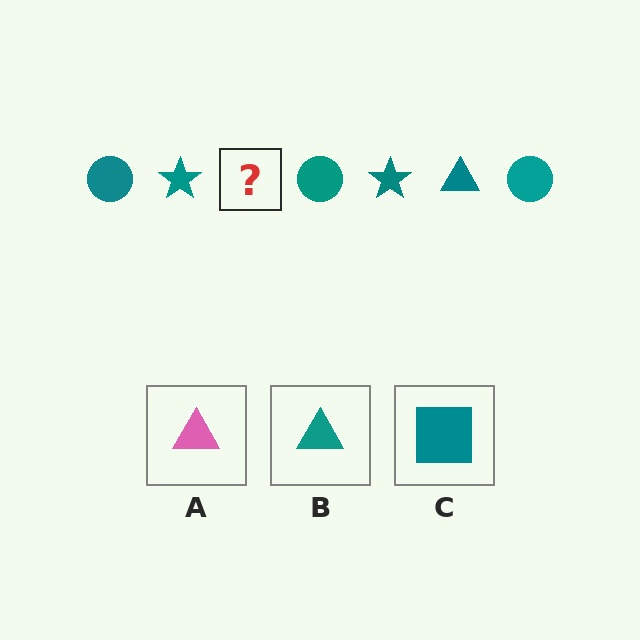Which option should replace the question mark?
Option B.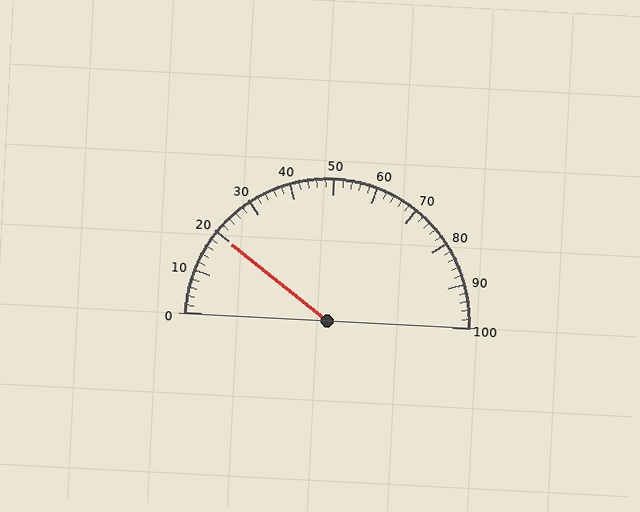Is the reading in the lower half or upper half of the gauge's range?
The reading is in the lower half of the range (0 to 100).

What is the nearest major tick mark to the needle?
The nearest major tick mark is 20.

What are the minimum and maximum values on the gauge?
The gauge ranges from 0 to 100.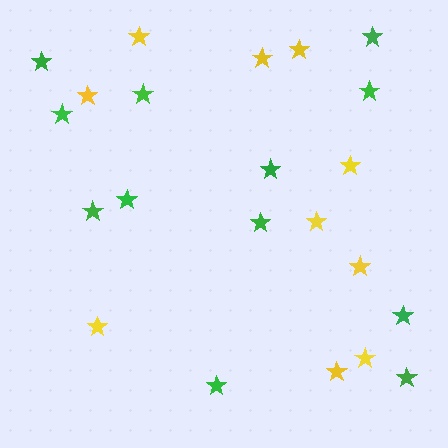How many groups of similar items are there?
There are 2 groups: one group of yellow stars (10) and one group of green stars (12).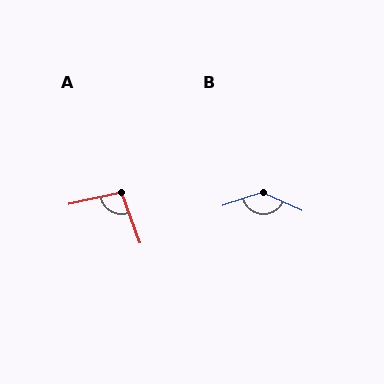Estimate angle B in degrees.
Approximately 136 degrees.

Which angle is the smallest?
A, at approximately 98 degrees.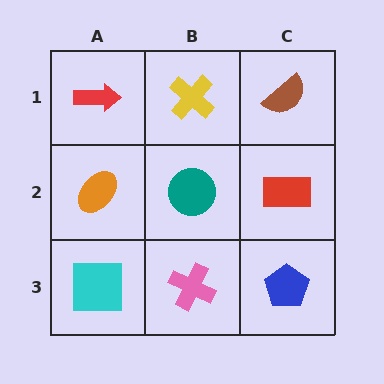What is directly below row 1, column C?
A red rectangle.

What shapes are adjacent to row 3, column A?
An orange ellipse (row 2, column A), a pink cross (row 3, column B).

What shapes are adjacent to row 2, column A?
A red arrow (row 1, column A), a cyan square (row 3, column A), a teal circle (row 2, column B).